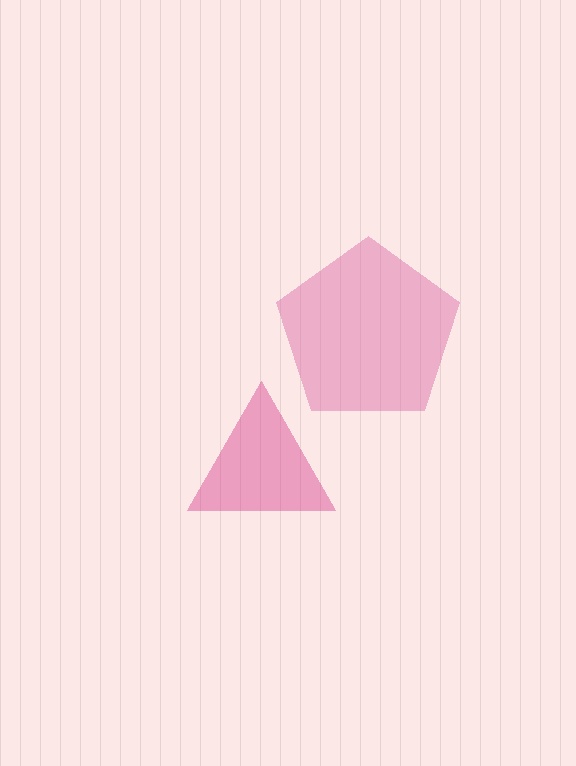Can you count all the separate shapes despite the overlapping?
Yes, there are 2 separate shapes.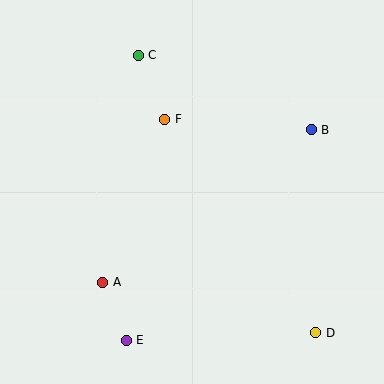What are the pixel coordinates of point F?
Point F is at (165, 119).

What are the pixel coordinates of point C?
Point C is at (138, 55).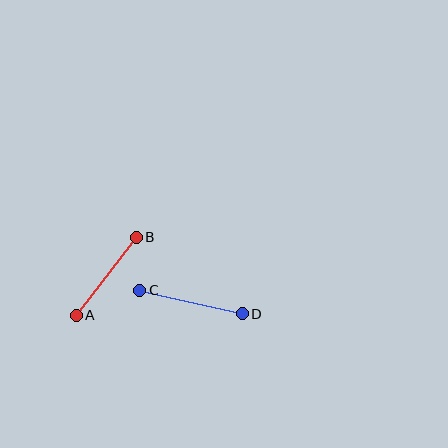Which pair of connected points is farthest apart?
Points C and D are farthest apart.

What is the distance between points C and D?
The distance is approximately 105 pixels.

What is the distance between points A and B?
The distance is approximately 99 pixels.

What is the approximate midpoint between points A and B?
The midpoint is at approximately (106, 276) pixels.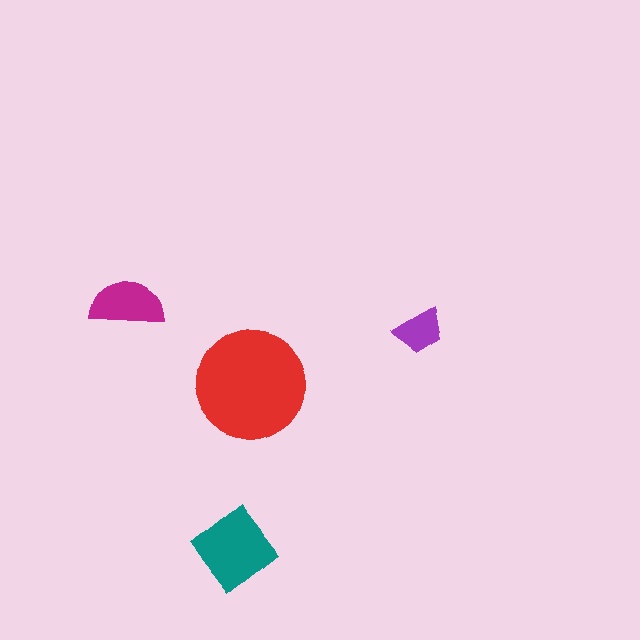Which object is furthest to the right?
The purple trapezoid is rightmost.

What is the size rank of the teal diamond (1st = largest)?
2nd.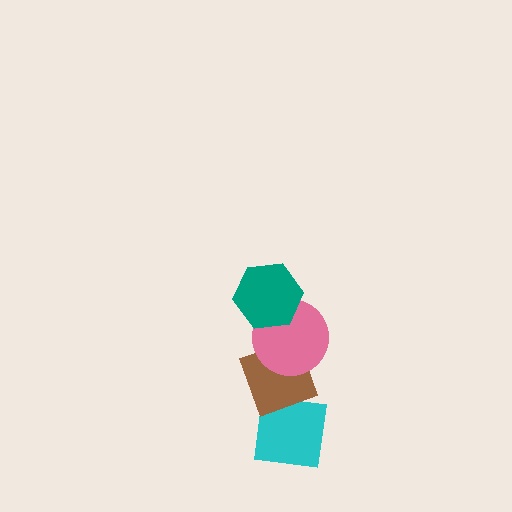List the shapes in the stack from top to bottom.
From top to bottom: the teal hexagon, the pink circle, the brown diamond, the cyan square.